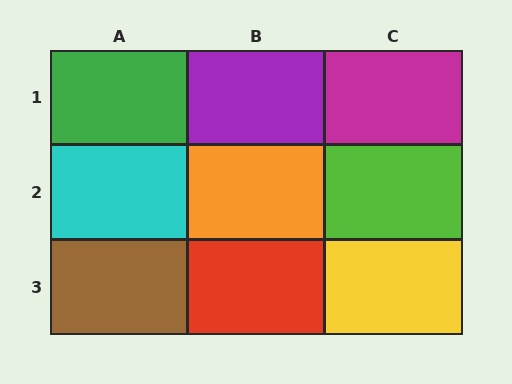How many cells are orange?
1 cell is orange.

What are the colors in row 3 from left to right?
Brown, red, yellow.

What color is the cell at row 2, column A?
Cyan.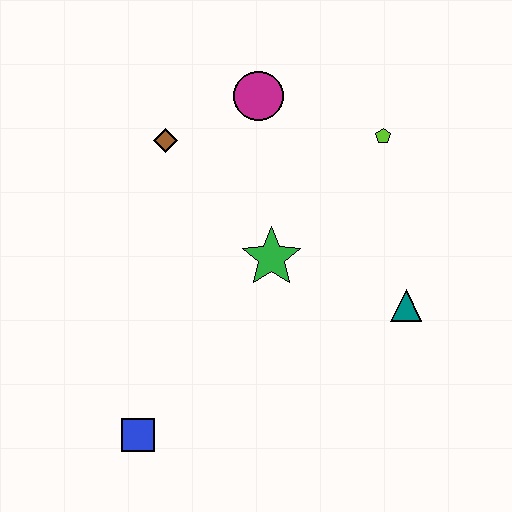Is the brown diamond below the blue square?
No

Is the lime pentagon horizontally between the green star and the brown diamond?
No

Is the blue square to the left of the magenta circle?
Yes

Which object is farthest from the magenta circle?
The blue square is farthest from the magenta circle.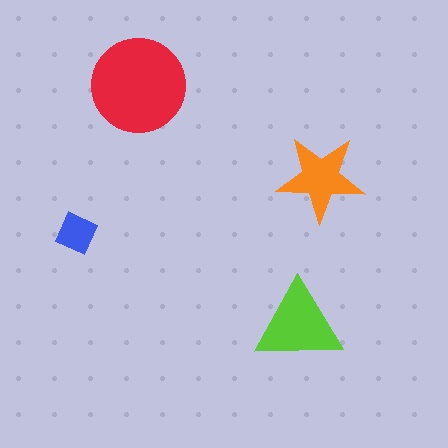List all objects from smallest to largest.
The blue diamond, the orange star, the lime triangle, the red circle.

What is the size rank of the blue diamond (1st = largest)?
4th.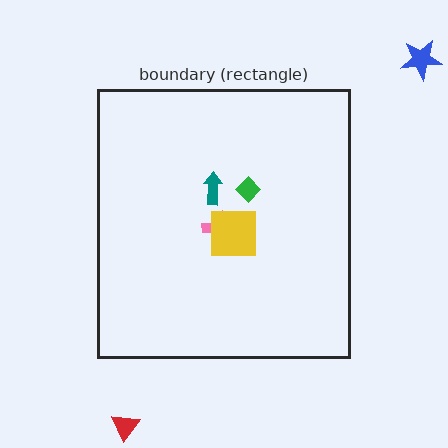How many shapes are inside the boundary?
4 inside, 2 outside.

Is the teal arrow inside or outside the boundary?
Inside.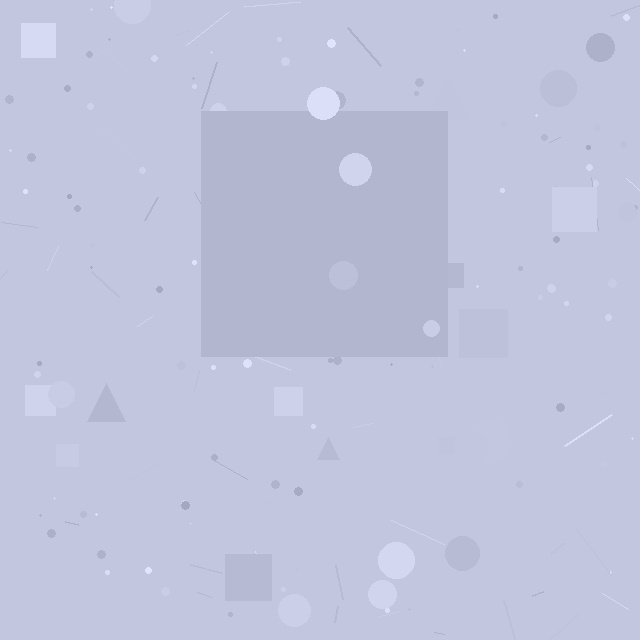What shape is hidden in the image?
A square is hidden in the image.